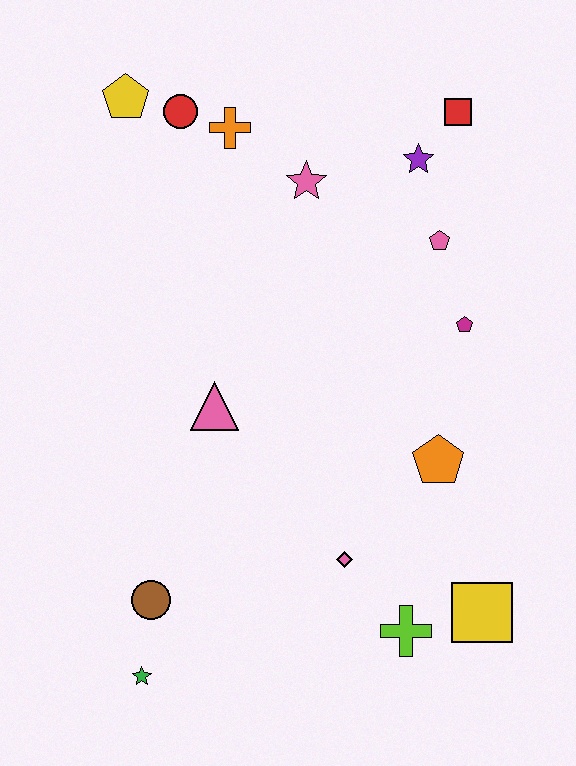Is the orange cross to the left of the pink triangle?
No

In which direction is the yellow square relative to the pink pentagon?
The yellow square is below the pink pentagon.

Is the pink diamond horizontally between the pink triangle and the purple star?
Yes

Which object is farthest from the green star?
The red square is farthest from the green star.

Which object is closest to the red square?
The purple star is closest to the red square.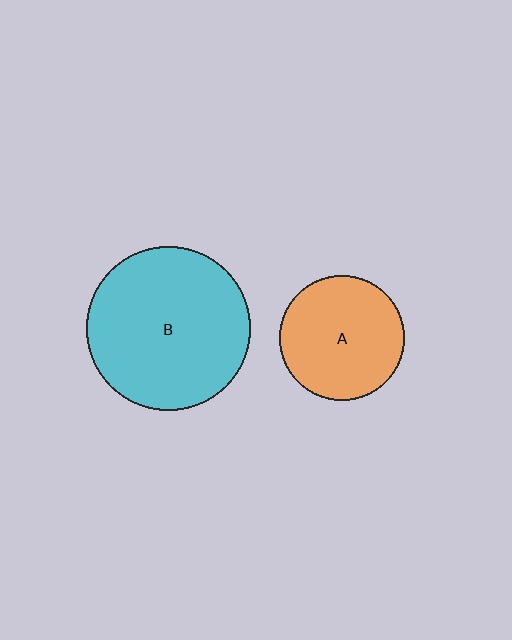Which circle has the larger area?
Circle B (cyan).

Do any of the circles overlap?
No, none of the circles overlap.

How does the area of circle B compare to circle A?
Approximately 1.7 times.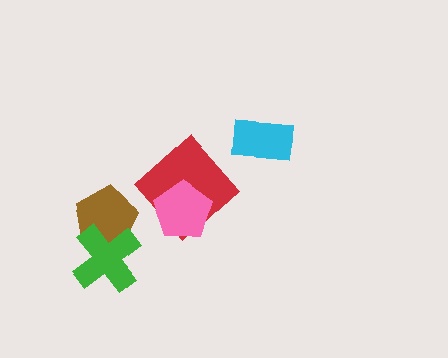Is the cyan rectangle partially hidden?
No, no other shape covers it.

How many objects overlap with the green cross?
1 object overlaps with the green cross.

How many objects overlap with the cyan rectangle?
0 objects overlap with the cyan rectangle.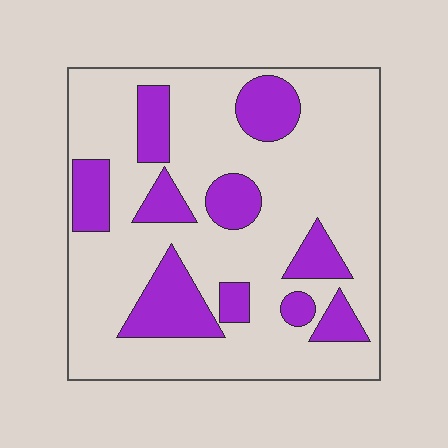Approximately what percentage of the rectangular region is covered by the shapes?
Approximately 25%.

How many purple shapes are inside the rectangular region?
10.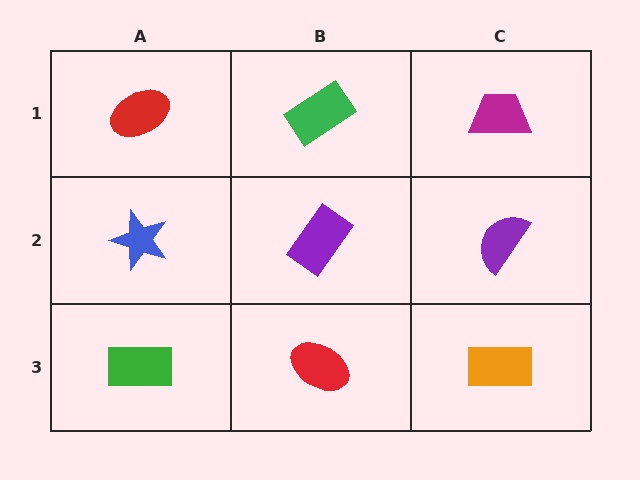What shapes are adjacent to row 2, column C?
A magenta trapezoid (row 1, column C), an orange rectangle (row 3, column C), a purple rectangle (row 2, column B).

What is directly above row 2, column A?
A red ellipse.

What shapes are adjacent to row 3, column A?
A blue star (row 2, column A), a red ellipse (row 3, column B).